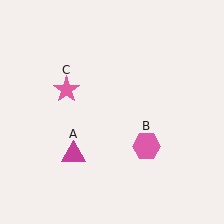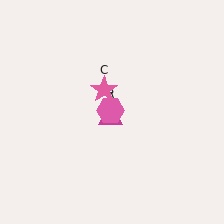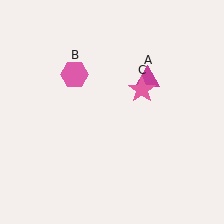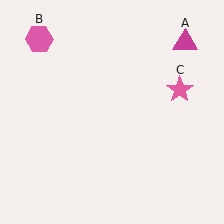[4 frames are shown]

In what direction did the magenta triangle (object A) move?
The magenta triangle (object A) moved up and to the right.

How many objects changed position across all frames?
3 objects changed position: magenta triangle (object A), pink hexagon (object B), pink star (object C).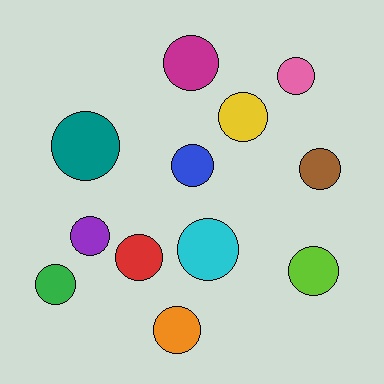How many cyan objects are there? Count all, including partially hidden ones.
There is 1 cyan object.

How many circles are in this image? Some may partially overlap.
There are 12 circles.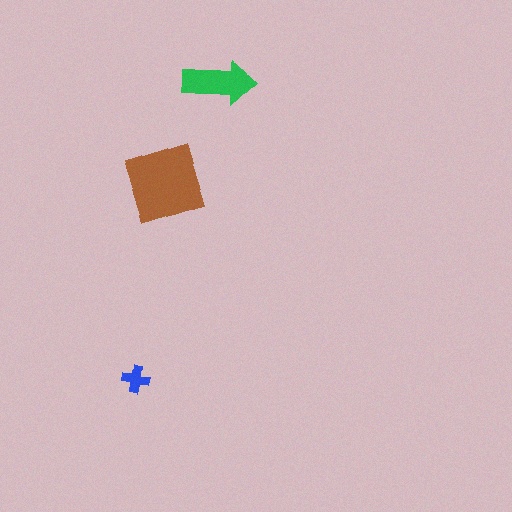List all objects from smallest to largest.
The blue cross, the green arrow, the brown square.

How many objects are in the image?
There are 3 objects in the image.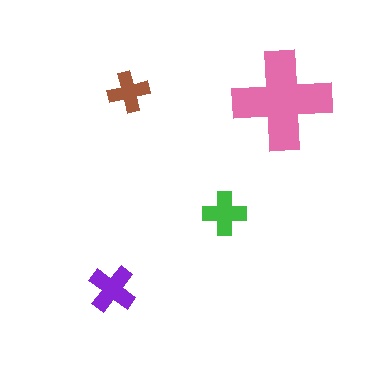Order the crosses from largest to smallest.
the pink one, the purple one, the green one, the brown one.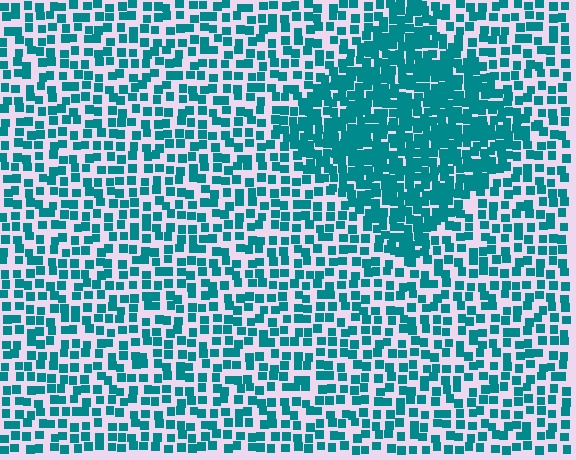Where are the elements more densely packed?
The elements are more densely packed inside the diamond boundary.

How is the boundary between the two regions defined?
The boundary is defined by a change in element density (approximately 2.0x ratio). All elements are the same color, size, and shape.